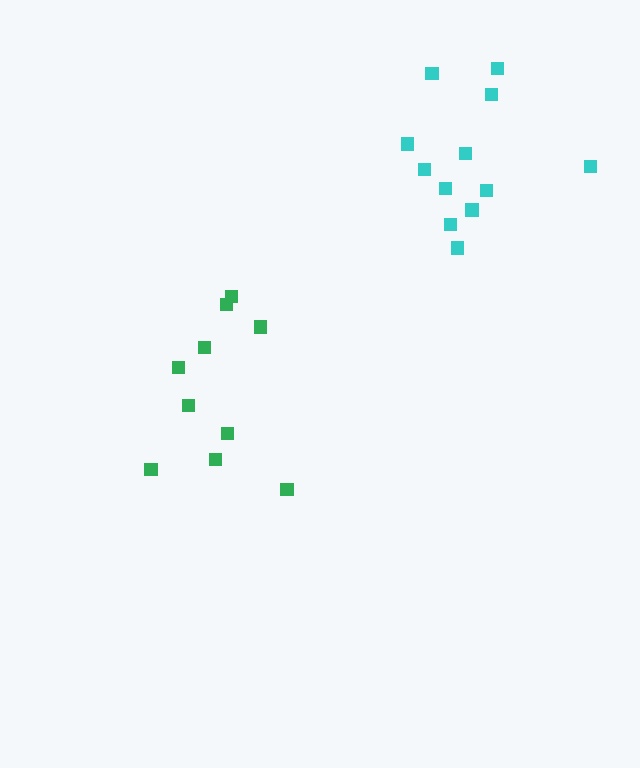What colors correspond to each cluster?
The clusters are colored: cyan, green.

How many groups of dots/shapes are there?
There are 2 groups.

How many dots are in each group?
Group 1: 12 dots, Group 2: 10 dots (22 total).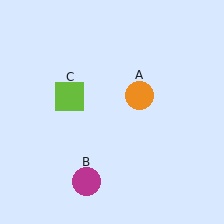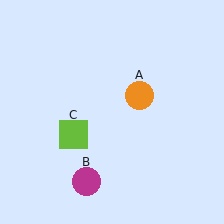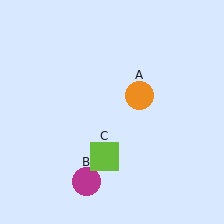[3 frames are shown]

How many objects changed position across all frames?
1 object changed position: lime square (object C).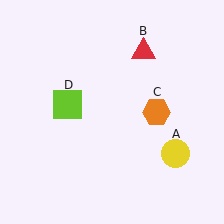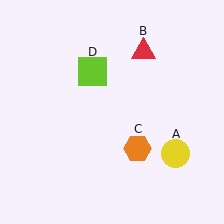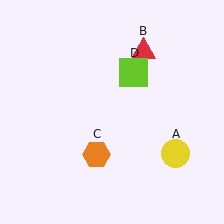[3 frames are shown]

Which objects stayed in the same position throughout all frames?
Yellow circle (object A) and red triangle (object B) remained stationary.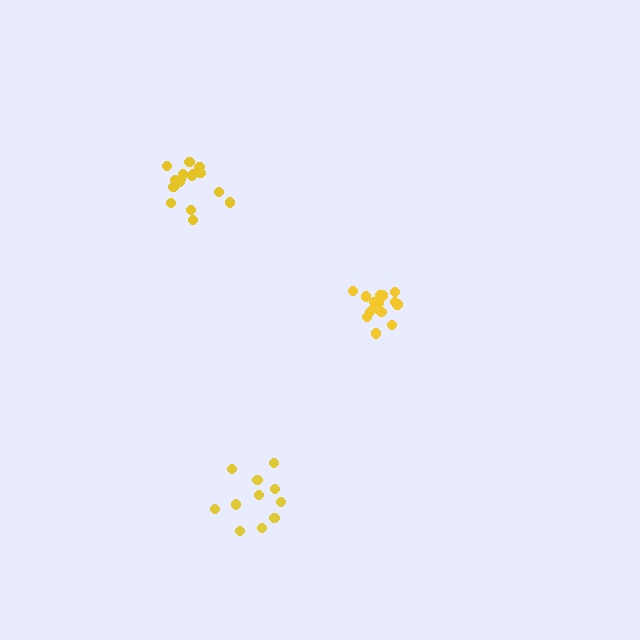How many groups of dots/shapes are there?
There are 3 groups.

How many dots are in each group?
Group 1: 15 dots, Group 2: 11 dots, Group 3: 16 dots (42 total).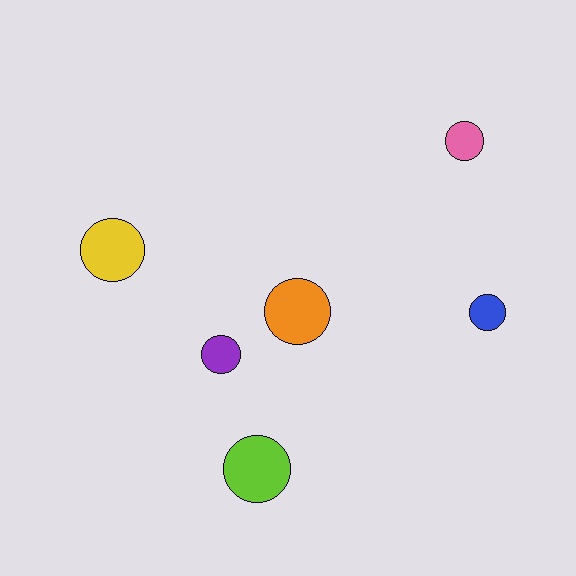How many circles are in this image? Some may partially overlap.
There are 6 circles.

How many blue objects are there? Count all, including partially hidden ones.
There is 1 blue object.